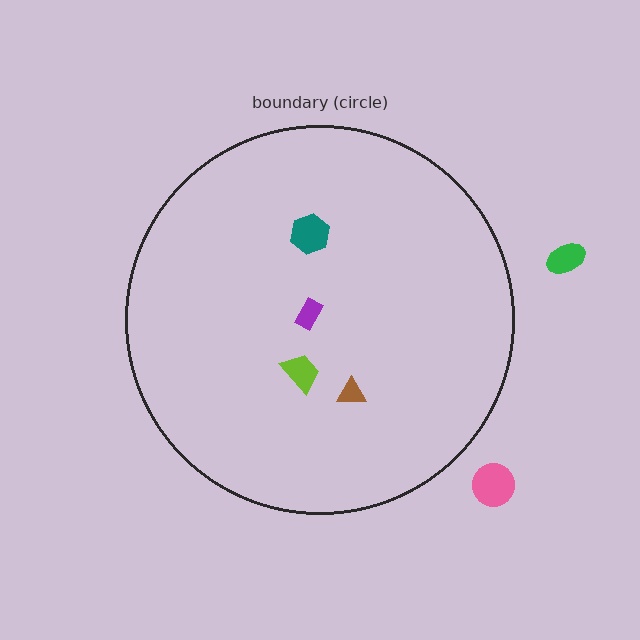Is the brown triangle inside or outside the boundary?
Inside.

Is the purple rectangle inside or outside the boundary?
Inside.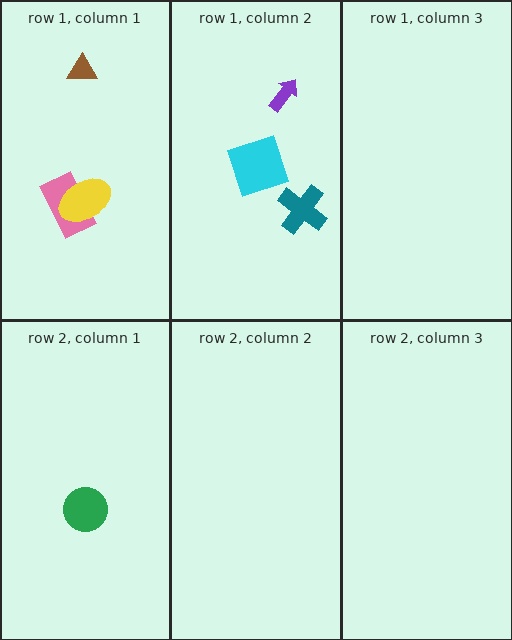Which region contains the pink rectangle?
The row 1, column 1 region.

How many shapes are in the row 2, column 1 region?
1.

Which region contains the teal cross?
The row 1, column 2 region.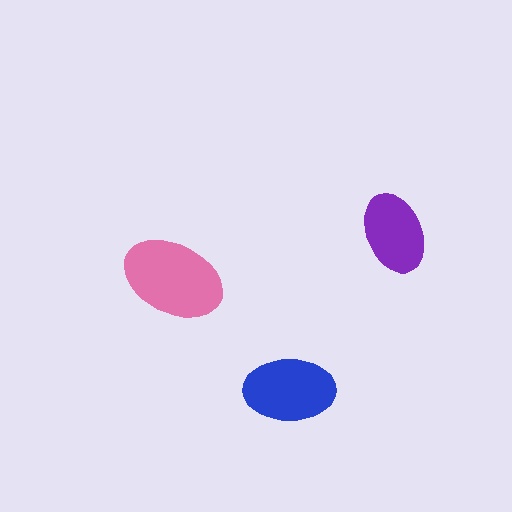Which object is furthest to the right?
The purple ellipse is rightmost.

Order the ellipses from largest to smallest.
the pink one, the blue one, the purple one.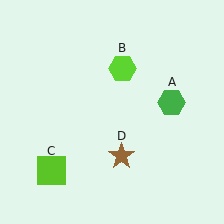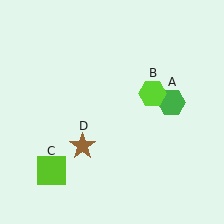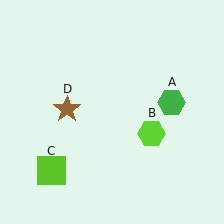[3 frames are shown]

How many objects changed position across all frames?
2 objects changed position: lime hexagon (object B), brown star (object D).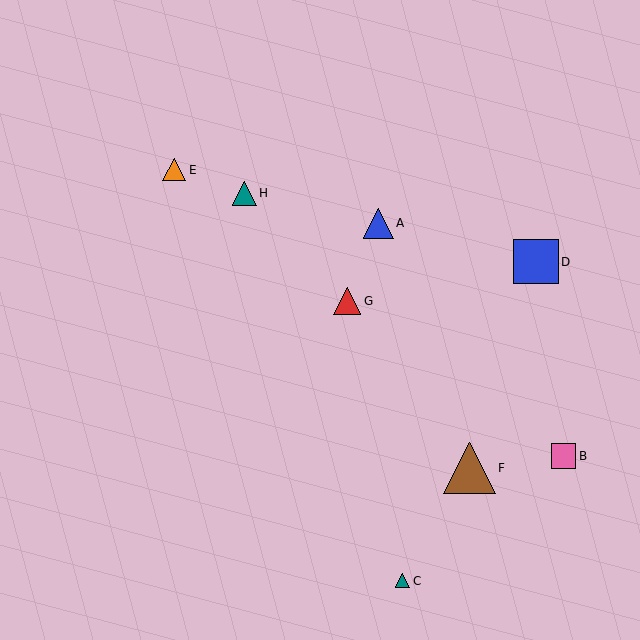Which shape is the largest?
The brown triangle (labeled F) is the largest.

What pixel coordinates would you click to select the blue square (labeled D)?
Click at (536, 262) to select the blue square D.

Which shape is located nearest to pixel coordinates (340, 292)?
The red triangle (labeled G) at (347, 301) is nearest to that location.